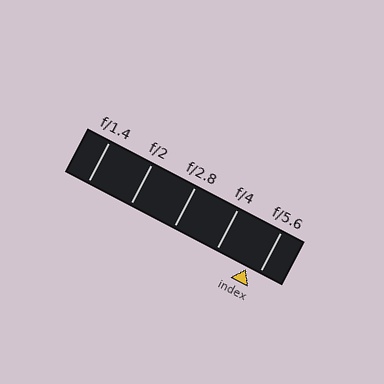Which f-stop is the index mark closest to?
The index mark is closest to f/5.6.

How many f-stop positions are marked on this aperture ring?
There are 5 f-stop positions marked.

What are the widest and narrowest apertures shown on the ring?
The widest aperture shown is f/1.4 and the narrowest is f/5.6.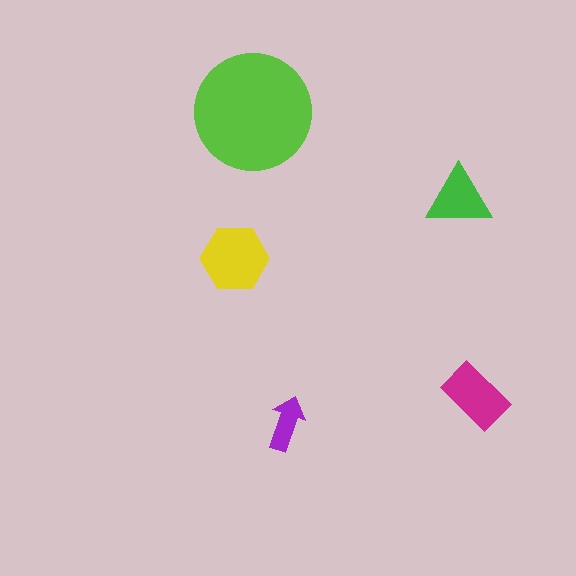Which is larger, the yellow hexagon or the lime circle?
The lime circle.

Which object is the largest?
The lime circle.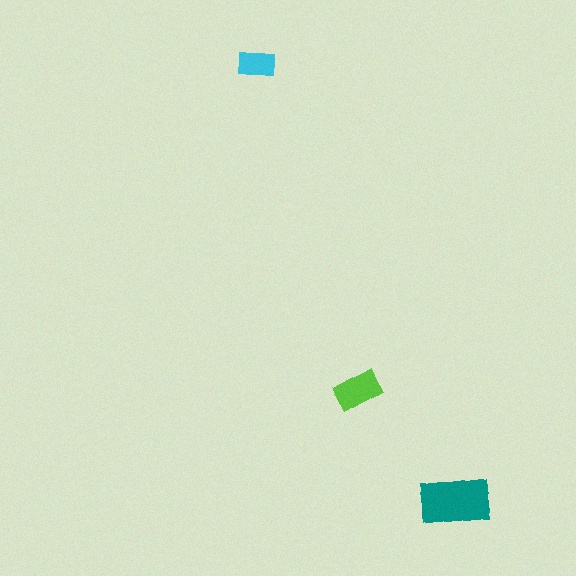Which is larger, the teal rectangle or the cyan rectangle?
The teal one.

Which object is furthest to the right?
The teal rectangle is rightmost.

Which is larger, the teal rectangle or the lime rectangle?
The teal one.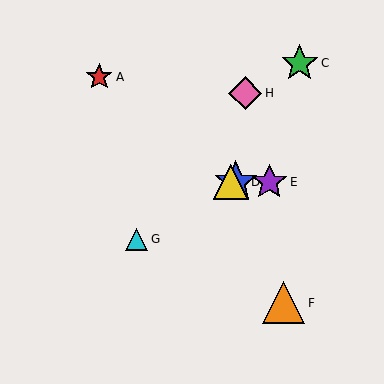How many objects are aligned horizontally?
3 objects (B, D, E) are aligned horizontally.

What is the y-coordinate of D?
Object D is at y≈182.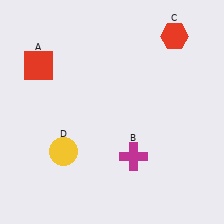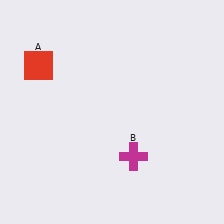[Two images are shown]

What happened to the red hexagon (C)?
The red hexagon (C) was removed in Image 2. It was in the top-right area of Image 1.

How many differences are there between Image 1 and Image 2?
There are 2 differences between the two images.